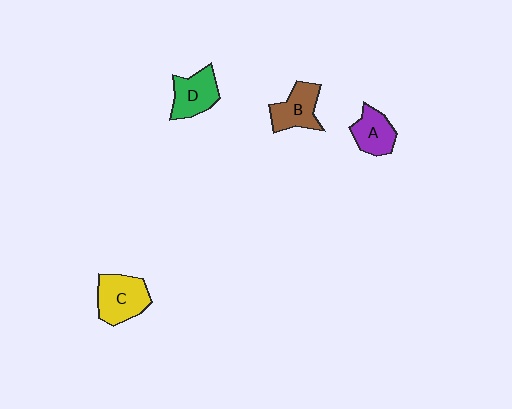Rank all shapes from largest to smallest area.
From largest to smallest: C (yellow), D (green), B (brown), A (purple).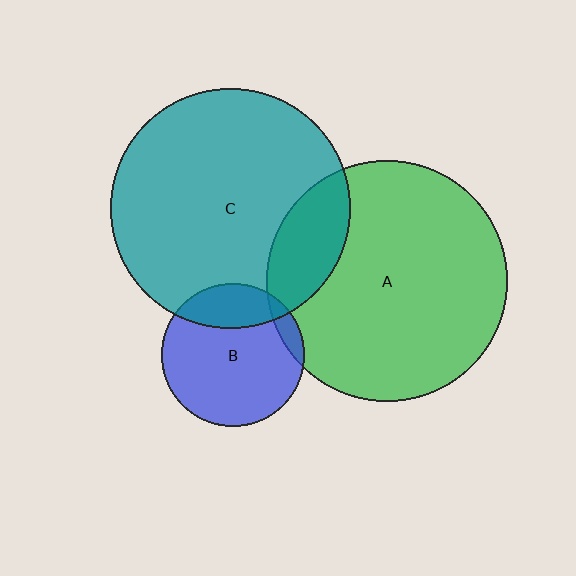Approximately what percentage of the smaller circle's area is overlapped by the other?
Approximately 10%.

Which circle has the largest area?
Circle A (green).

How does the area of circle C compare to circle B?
Approximately 2.8 times.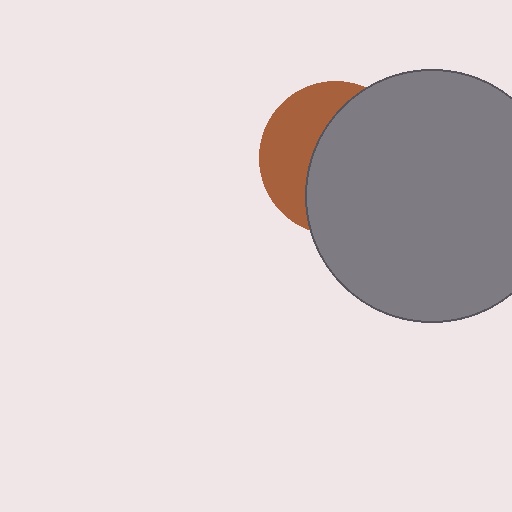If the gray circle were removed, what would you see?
You would see the complete brown circle.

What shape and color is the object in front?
The object in front is a gray circle.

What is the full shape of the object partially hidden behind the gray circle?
The partially hidden object is a brown circle.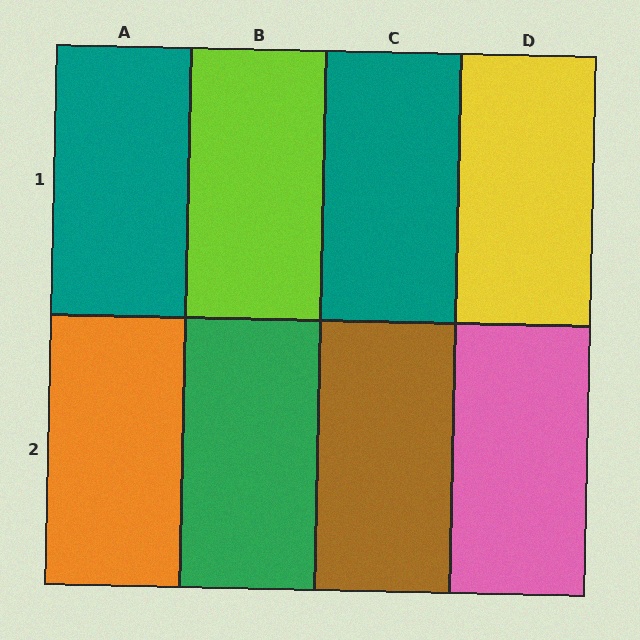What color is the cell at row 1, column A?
Teal.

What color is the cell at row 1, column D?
Yellow.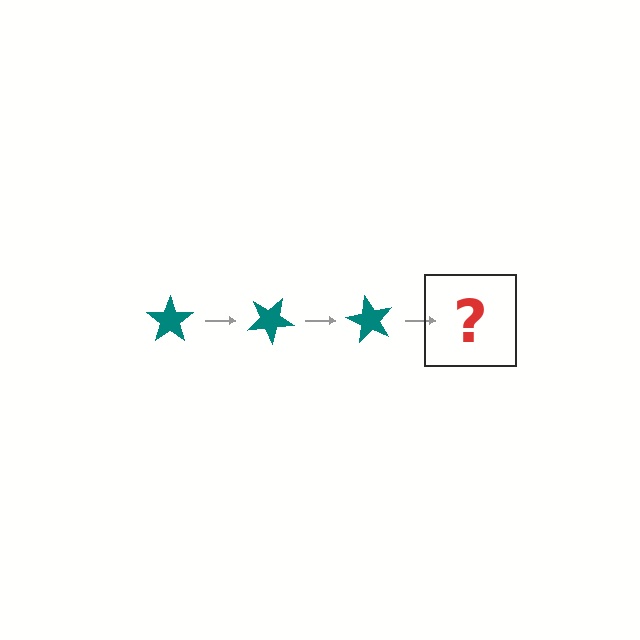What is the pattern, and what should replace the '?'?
The pattern is that the star rotates 30 degrees each step. The '?' should be a teal star rotated 90 degrees.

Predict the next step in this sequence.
The next step is a teal star rotated 90 degrees.